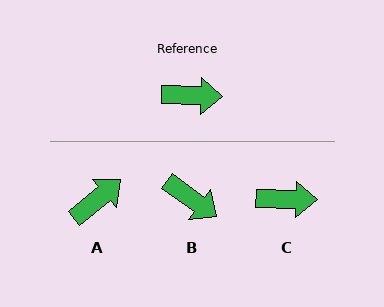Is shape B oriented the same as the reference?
No, it is off by about 34 degrees.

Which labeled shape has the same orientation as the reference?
C.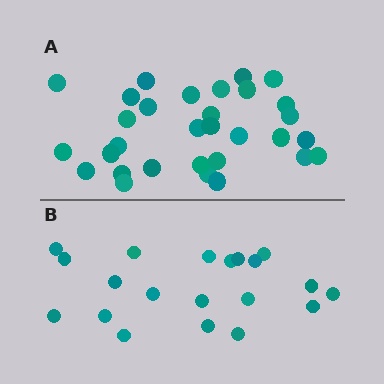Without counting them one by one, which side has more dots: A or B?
Region A (the top region) has more dots.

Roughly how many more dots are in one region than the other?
Region A has roughly 12 or so more dots than region B.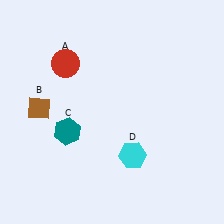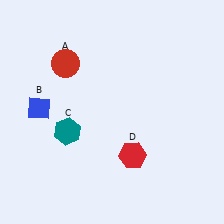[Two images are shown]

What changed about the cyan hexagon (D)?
In Image 1, D is cyan. In Image 2, it changed to red.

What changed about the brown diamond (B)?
In Image 1, B is brown. In Image 2, it changed to blue.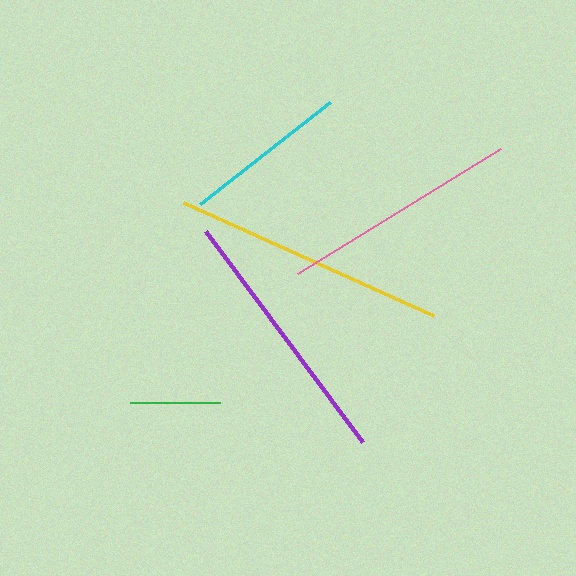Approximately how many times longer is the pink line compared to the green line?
The pink line is approximately 2.7 times the length of the green line.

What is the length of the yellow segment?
The yellow segment is approximately 274 pixels long.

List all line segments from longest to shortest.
From longest to shortest: yellow, purple, pink, cyan, green.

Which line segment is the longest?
The yellow line is the longest at approximately 274 pixels.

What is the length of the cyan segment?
The cyan segment is approximately 166 pixels long.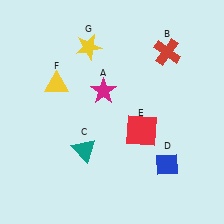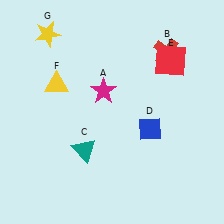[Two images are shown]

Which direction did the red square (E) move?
The red square (E) moved up.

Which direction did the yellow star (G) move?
The yellow star (G) moved left.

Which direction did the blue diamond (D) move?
The blue diamond (D) moved up.